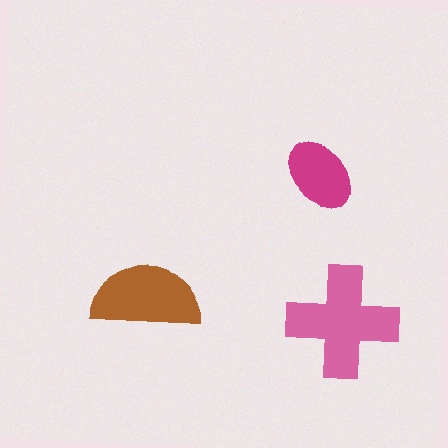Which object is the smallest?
The magenta ellipse.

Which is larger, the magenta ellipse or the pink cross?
The pink cross.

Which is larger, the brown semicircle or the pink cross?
The pink cross.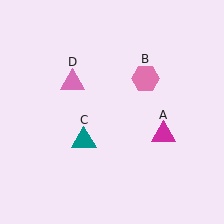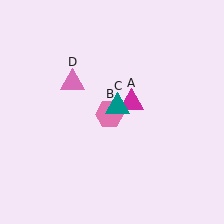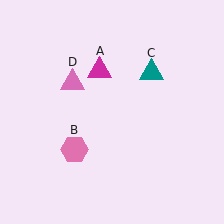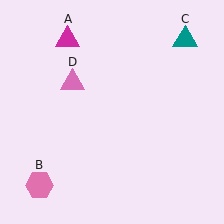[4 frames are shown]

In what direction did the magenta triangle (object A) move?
The magenta triangle (object A) moved up and to the left.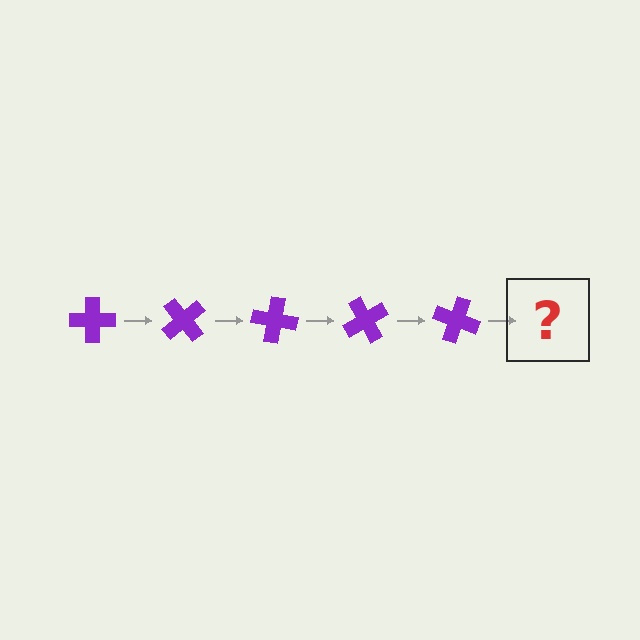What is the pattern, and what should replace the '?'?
The pattern is that the cross rotates 50 degrees each step. The '?' should be a purple cross rotated 250 degrees.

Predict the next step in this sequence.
The next step is a purple cross rotated 250 degrees.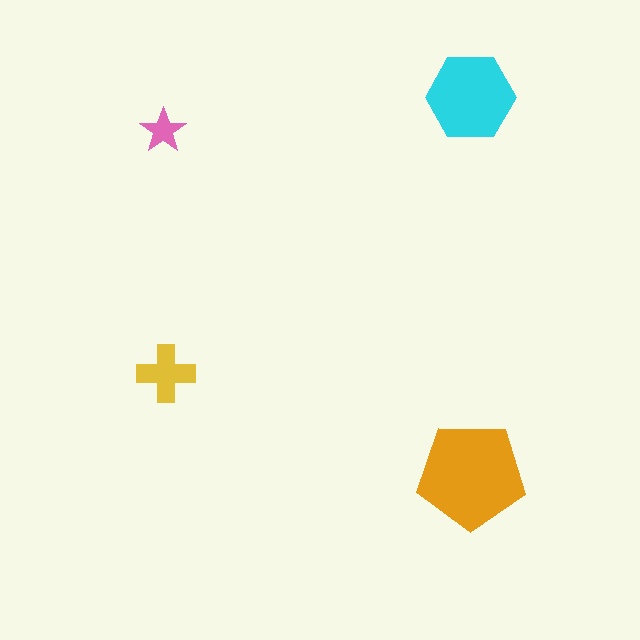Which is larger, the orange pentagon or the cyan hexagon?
The orange pentagon.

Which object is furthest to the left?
The pink star is leftmost.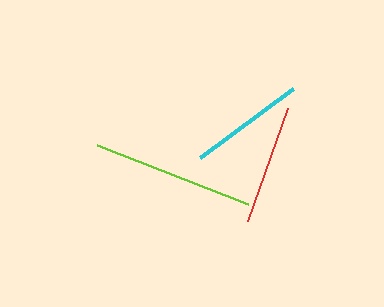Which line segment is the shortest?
The cyan line is the shortest at approximately 116 pixels.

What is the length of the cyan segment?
The cyan segment is approximately 116 pixels long.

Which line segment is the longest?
The lime line is the longest at approximately 163 pixels.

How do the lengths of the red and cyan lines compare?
The red and cyan lines are approximately the same length.